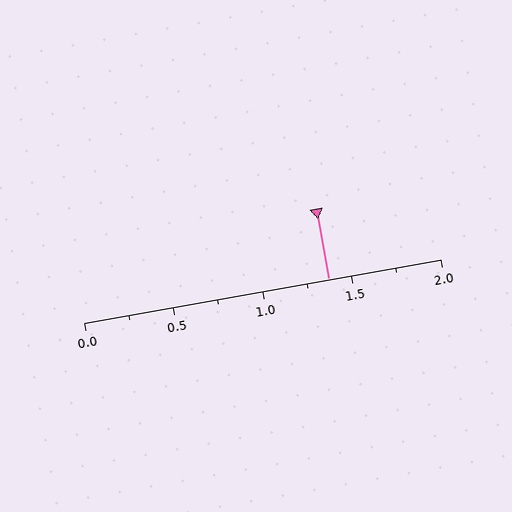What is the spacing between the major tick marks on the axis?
The major ticks are spaced 0.5 apart.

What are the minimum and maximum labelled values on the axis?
The axis runs from 0.0 to 2.0.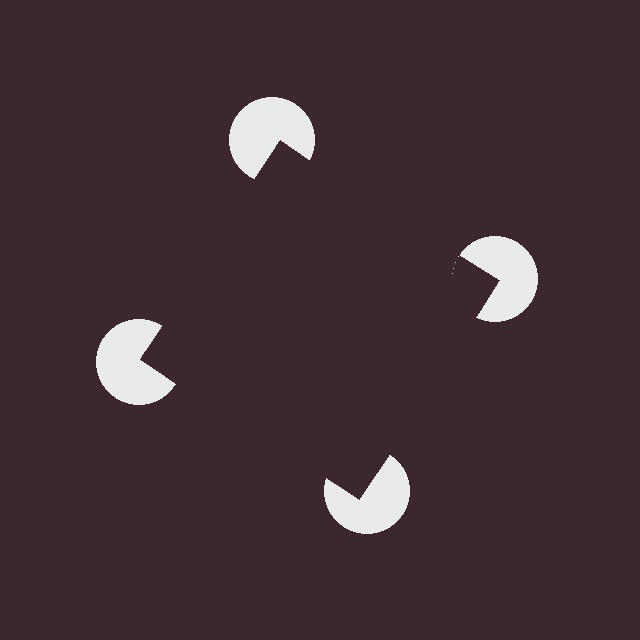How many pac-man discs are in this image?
There are 4 — one at each vertex of the illusory square.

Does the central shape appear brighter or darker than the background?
It typically appears slightly darker than the background, even though no actual brightness change is drawn.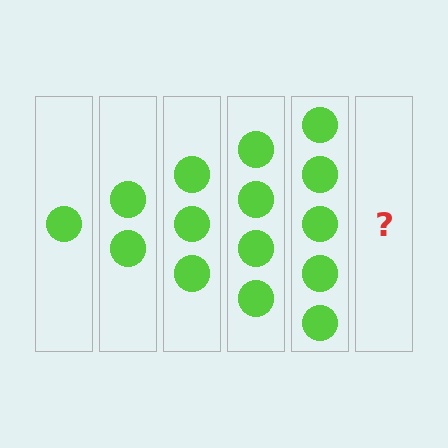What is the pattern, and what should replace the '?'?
The pattern is that each step adds one more circle. The '?' should be 6 circles.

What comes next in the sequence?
The next element should be 6 circles.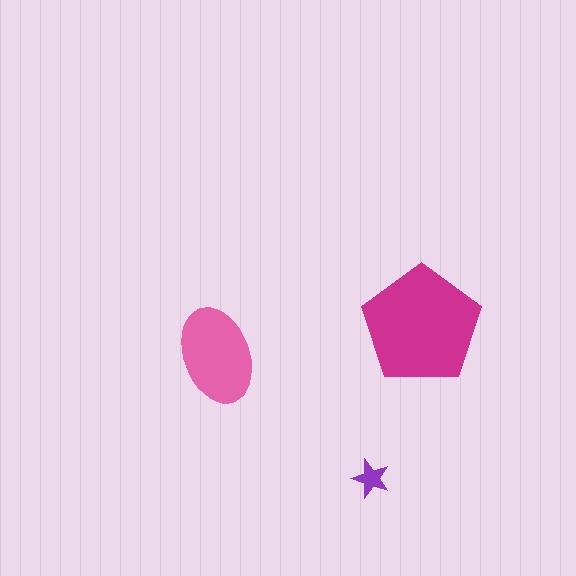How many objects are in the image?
There are 3 objects in the image.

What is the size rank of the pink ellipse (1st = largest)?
2nd.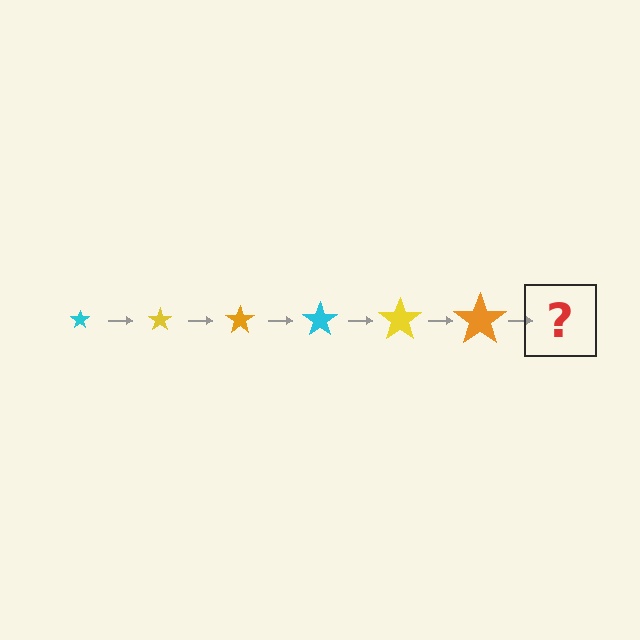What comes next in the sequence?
The next element should be a cyan star, larger than the previous one.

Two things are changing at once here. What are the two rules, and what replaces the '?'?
The two rules are that the star grows larger each step and the color cycles through cyan, yellow, and orange. The '?' should be a cyan star, larger than the previous one.